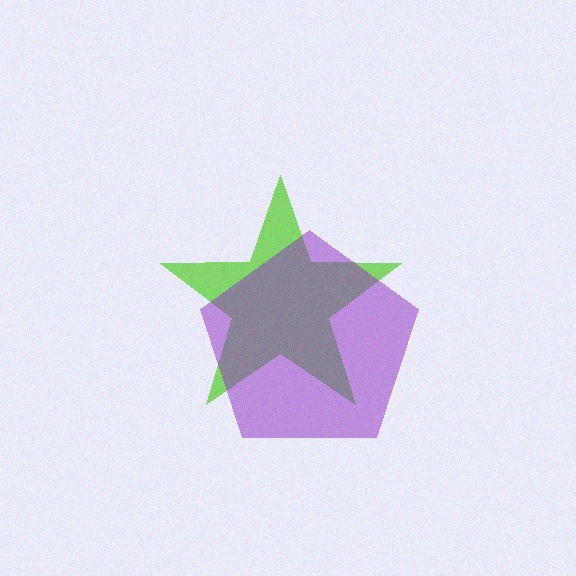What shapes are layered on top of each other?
The layered shapes are: a lime star, a purple pentagon.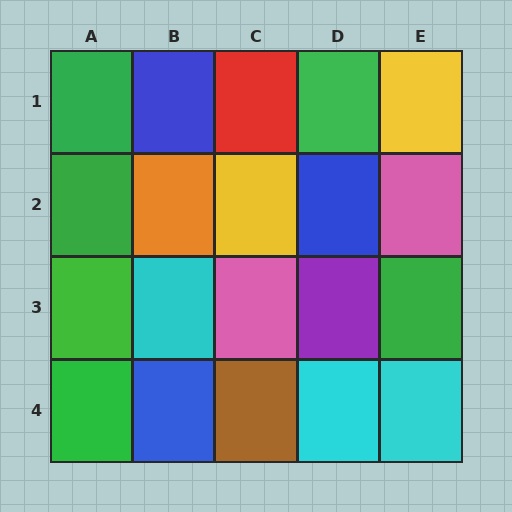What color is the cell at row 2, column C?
Yellow.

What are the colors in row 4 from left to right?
Green, blue, brown, cyan, cyan.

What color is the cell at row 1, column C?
Red.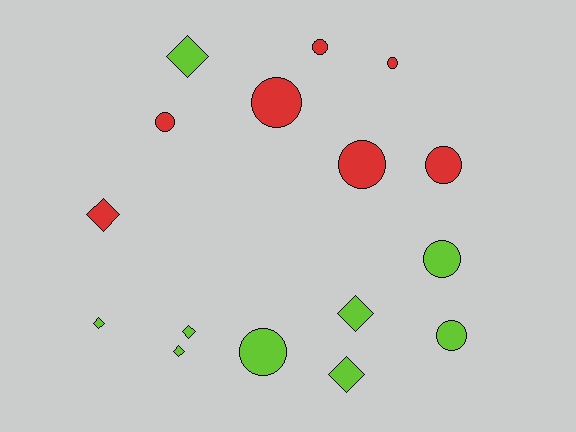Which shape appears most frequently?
Circle, with 9 objects.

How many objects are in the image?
There are 16 objects.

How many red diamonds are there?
There is 1 red diamond.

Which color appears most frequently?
Lime, with 9 objects.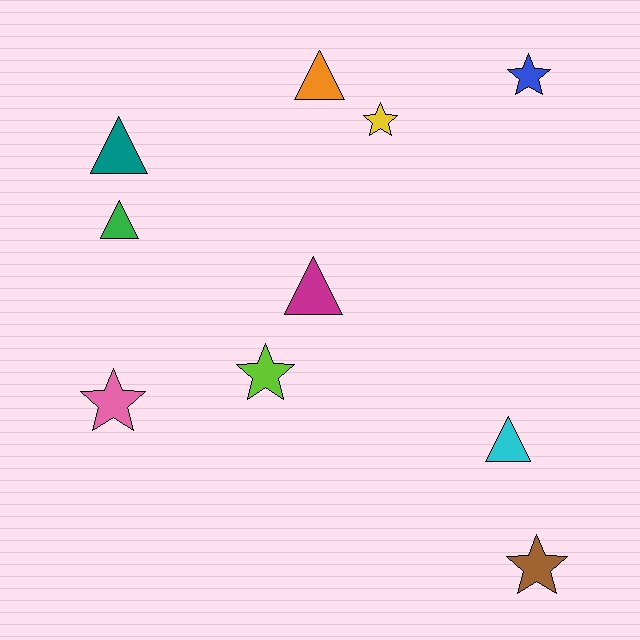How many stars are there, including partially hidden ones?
There are 5 stars.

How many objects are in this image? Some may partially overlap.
There are 10 objects.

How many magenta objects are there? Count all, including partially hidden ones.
There is 1 magenta object.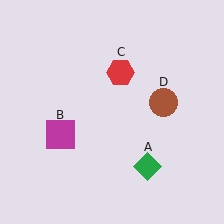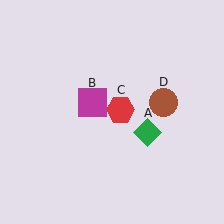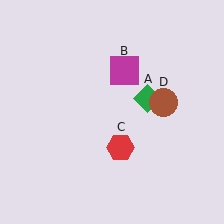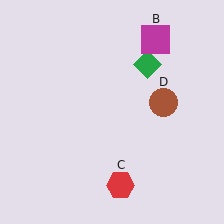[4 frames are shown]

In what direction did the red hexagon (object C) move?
The red hexagon (object C) moved down.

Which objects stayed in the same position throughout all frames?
Brown circle (object D) remained stationary.